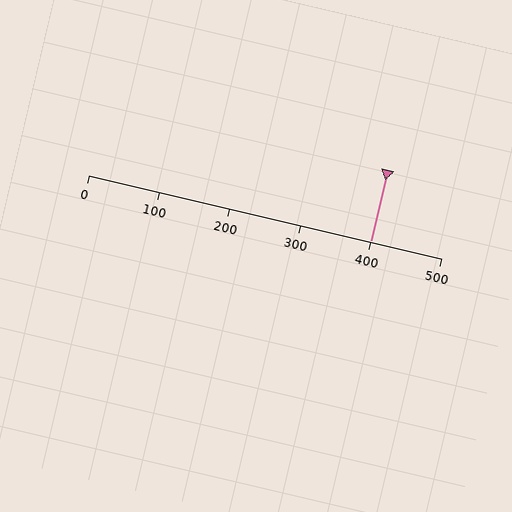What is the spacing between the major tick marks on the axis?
The major ticks are spaced 100 apart.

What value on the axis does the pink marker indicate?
The marker indicates approximately 400.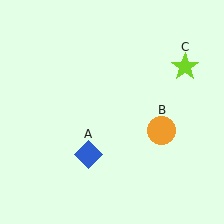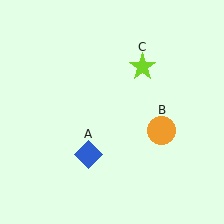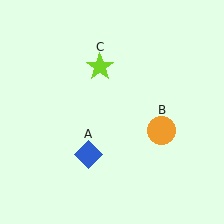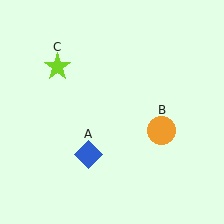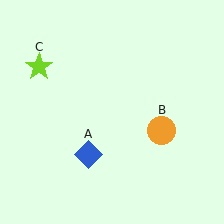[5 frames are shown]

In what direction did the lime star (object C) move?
The lime star (object C) moved left.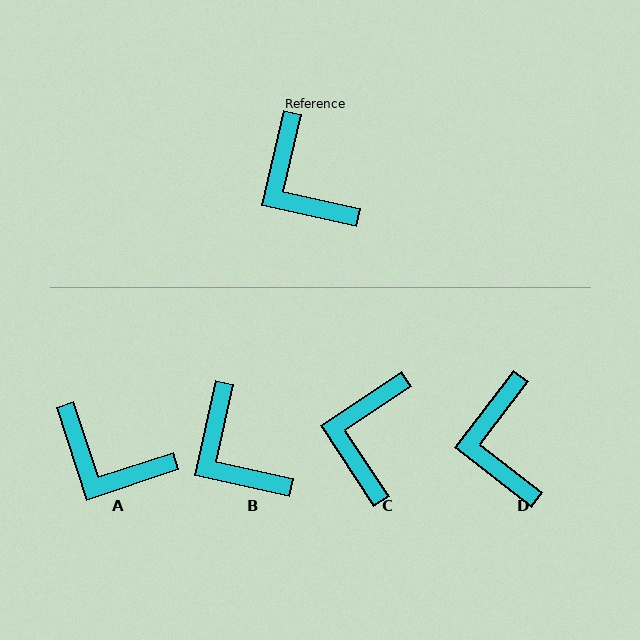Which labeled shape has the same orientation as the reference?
B.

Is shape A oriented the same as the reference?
No, it is off by about 31 degrees.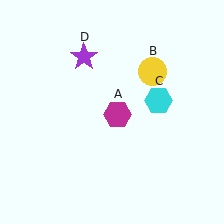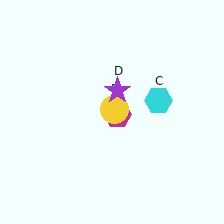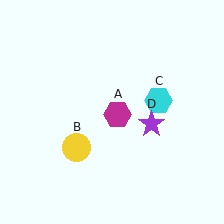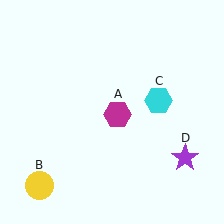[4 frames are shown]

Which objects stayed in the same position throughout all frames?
Magenta hexagon (object A) and cyan hexagon (object C) remained stationary.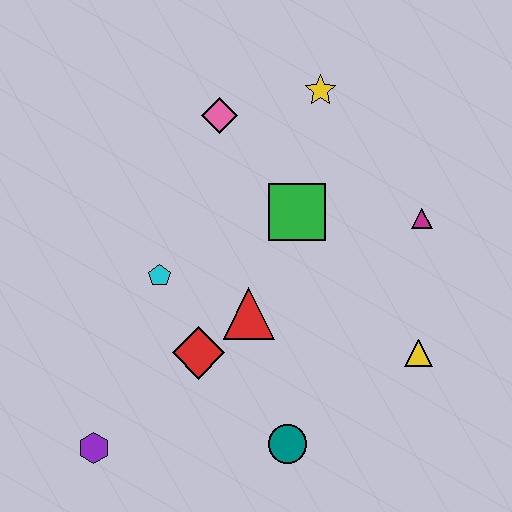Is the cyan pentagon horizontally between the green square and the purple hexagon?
Yes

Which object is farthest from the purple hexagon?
The yellow star is farthest from the purple hexagon.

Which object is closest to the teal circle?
The red diamond is closest to the teal circle.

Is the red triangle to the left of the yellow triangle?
Yes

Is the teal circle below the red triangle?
Yes